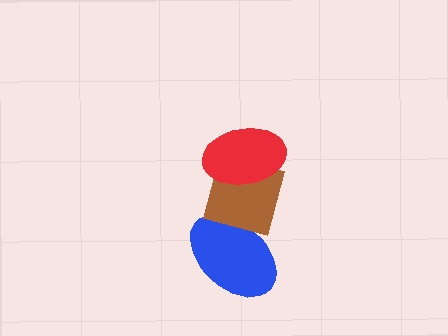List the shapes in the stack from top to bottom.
From top to bottom: the red ellipse, the brown square, the blue ellipse.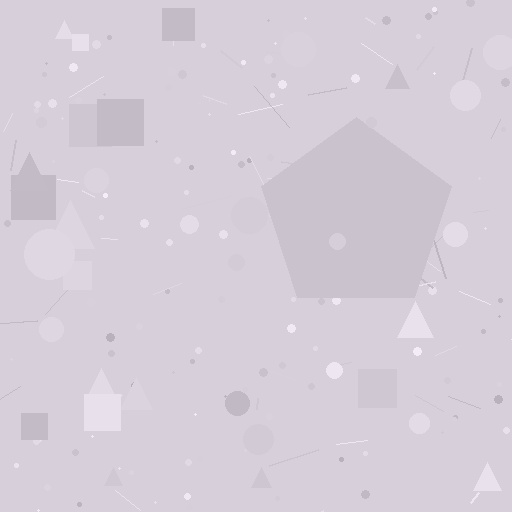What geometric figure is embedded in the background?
A pentagon is embedded in the background.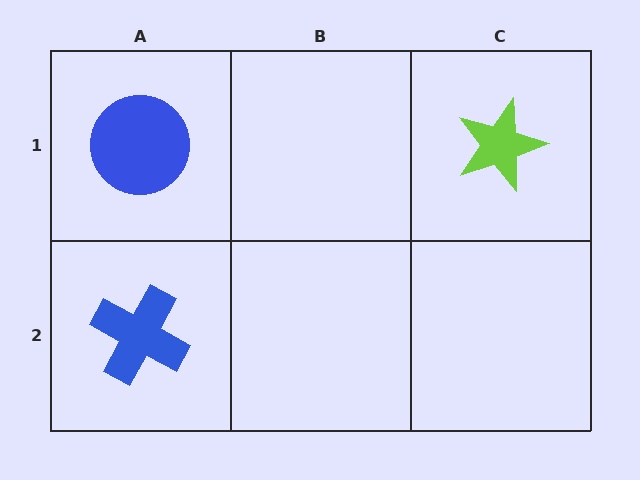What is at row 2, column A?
A blue cross.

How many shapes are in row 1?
2 shapes.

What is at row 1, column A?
A blue circle.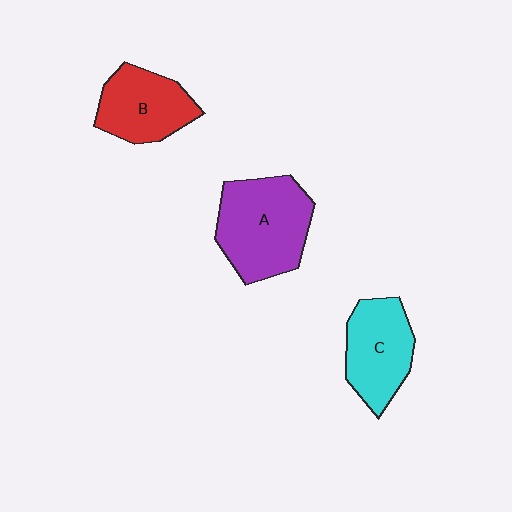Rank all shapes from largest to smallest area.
From largest to smallest: A (purple), C (cyan), B (red).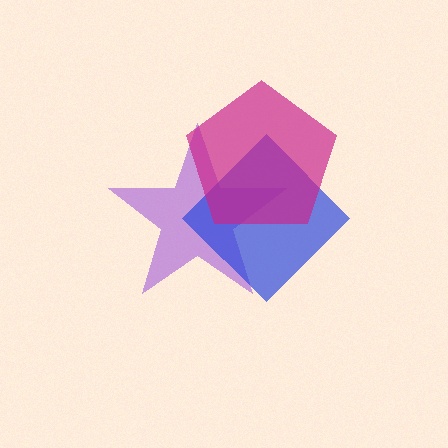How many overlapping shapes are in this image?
There are 3 overlapping shapes in the image.